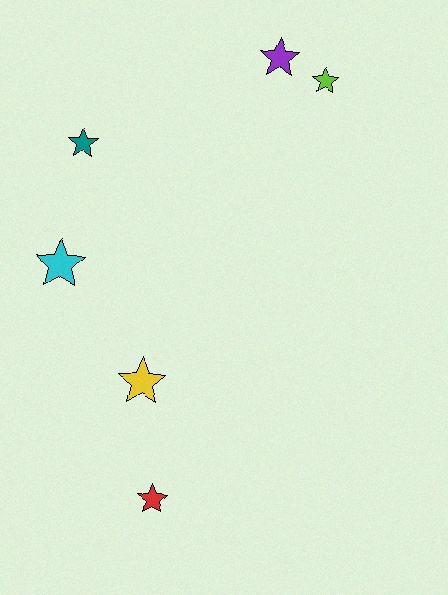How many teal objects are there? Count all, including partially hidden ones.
There is 1 teal object.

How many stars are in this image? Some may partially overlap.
There are 6 stars.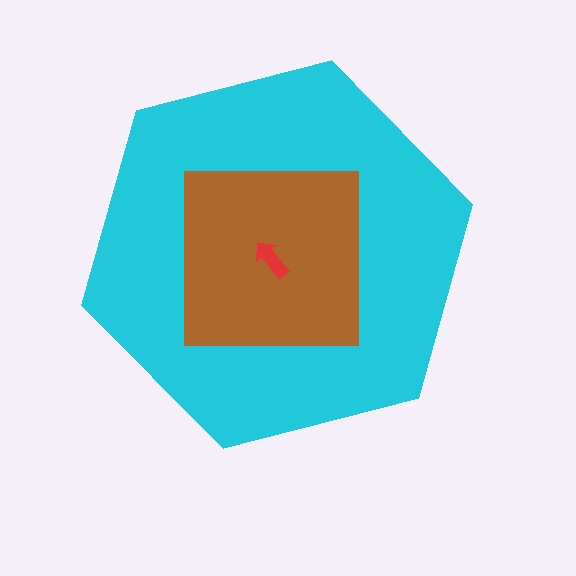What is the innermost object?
The red arrow.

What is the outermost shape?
The cyan hexagon.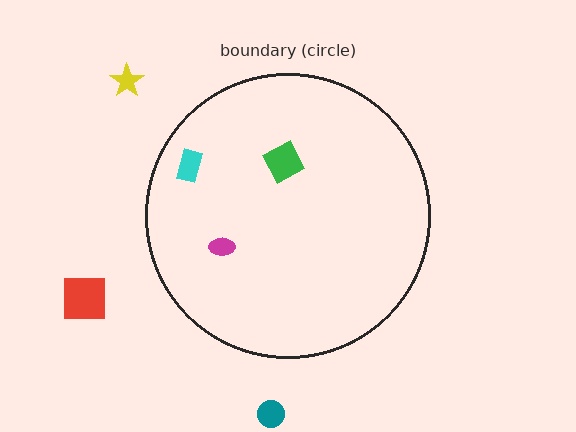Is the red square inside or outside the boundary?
Outside.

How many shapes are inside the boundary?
3 inside, 3 outside.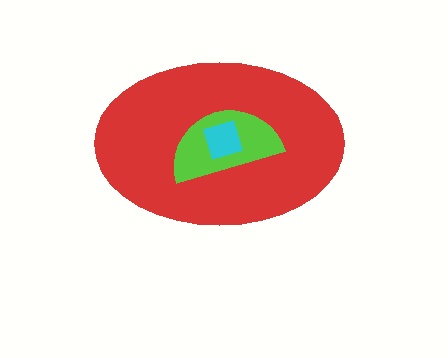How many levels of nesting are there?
3.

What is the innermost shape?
The cyan diamond.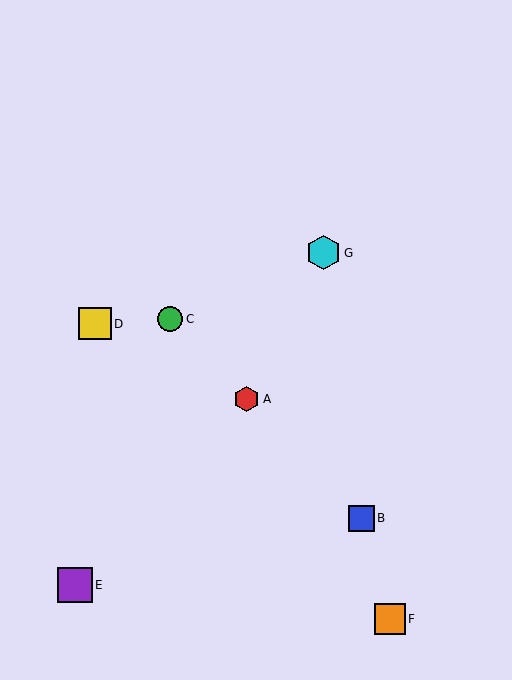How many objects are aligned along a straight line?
3 objects (A, B, C) are aligned along a straight line.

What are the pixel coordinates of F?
Object F is at (390, 619).